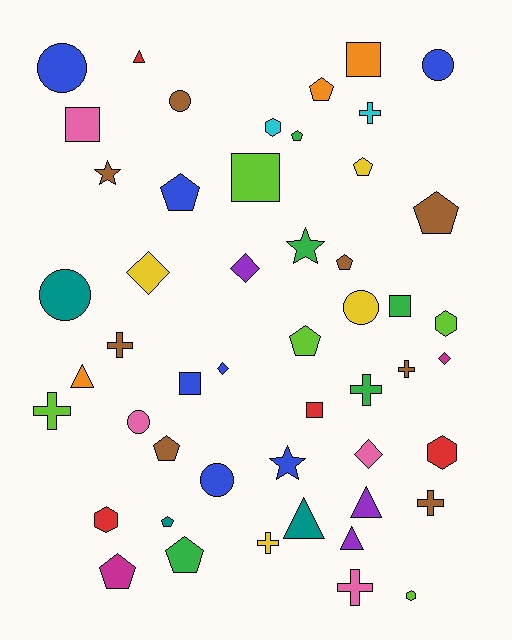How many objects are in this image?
There are 50 objects.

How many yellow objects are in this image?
There are 4 yellow objects.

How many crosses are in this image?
There are 8 crosses.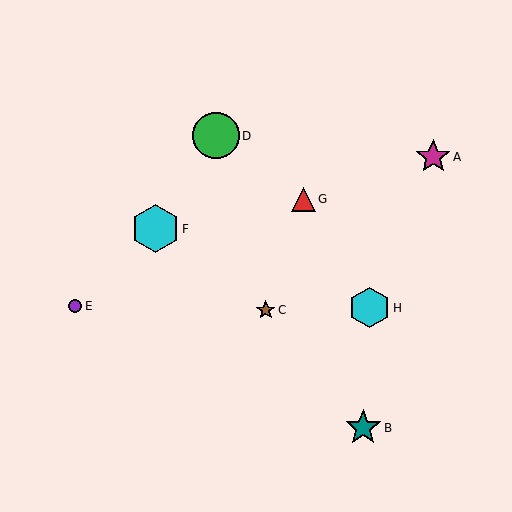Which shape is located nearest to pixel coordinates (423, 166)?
The magenta star (labeled A) at (433, 157) is nearest to that location.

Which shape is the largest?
The cyan hexagon (labeled F) is the largest.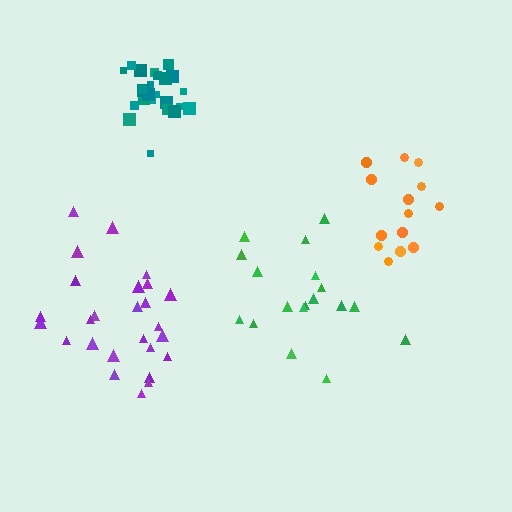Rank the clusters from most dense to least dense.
teal, orange, purple, green.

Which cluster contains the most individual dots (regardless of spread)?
Purple (26).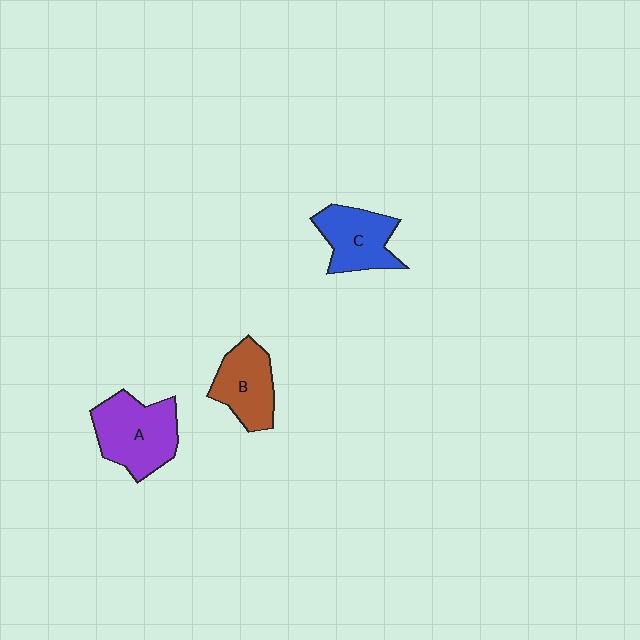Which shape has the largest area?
Shape A (purple).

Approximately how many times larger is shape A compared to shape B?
Approximately 1.3 times.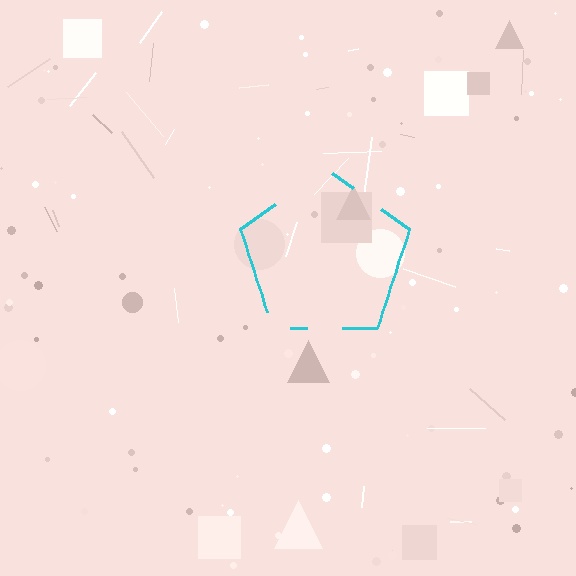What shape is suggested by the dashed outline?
The dashed outline suggests a pentagon.